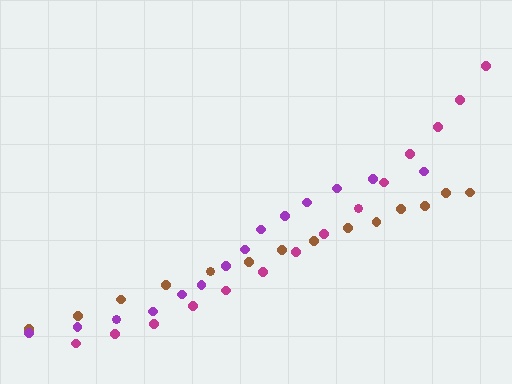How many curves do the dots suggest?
There are 3 distinct paths.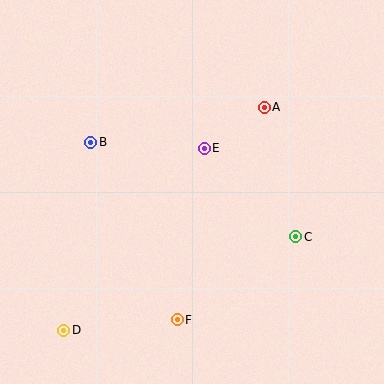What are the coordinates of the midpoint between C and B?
The midpoint between C and B is at (193, 189).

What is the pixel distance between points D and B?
The distance between D and B is 190 pixels.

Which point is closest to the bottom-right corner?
Point C is closest to the bottom-right corner.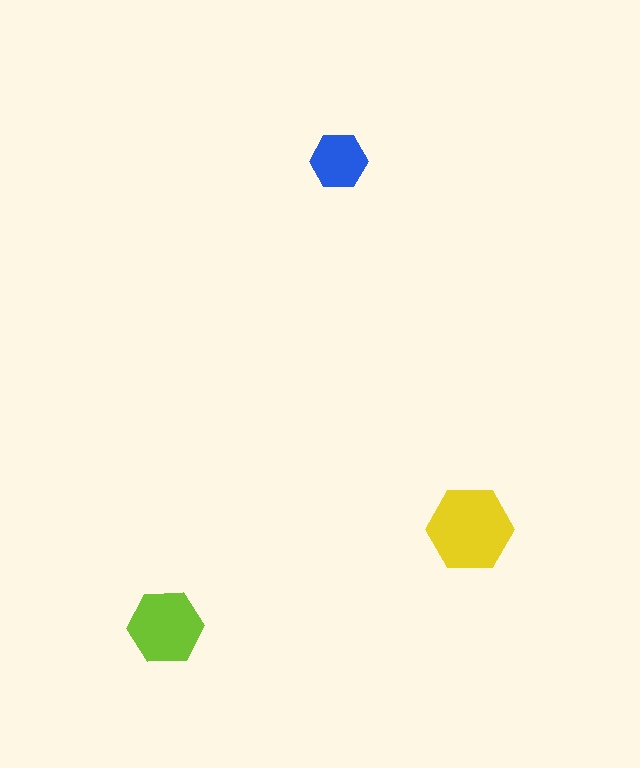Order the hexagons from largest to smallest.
the yellow one, the lime one, the blue one.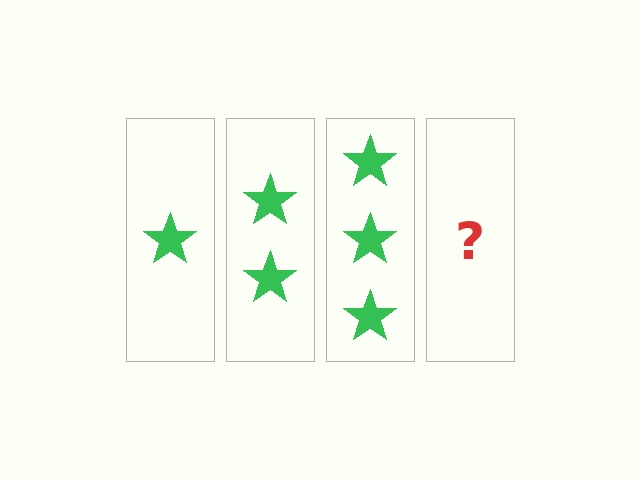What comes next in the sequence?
The next element should be 4 stars.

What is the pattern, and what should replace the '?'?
The pattern is that each step adds one more star. The '?' should be 4 stars.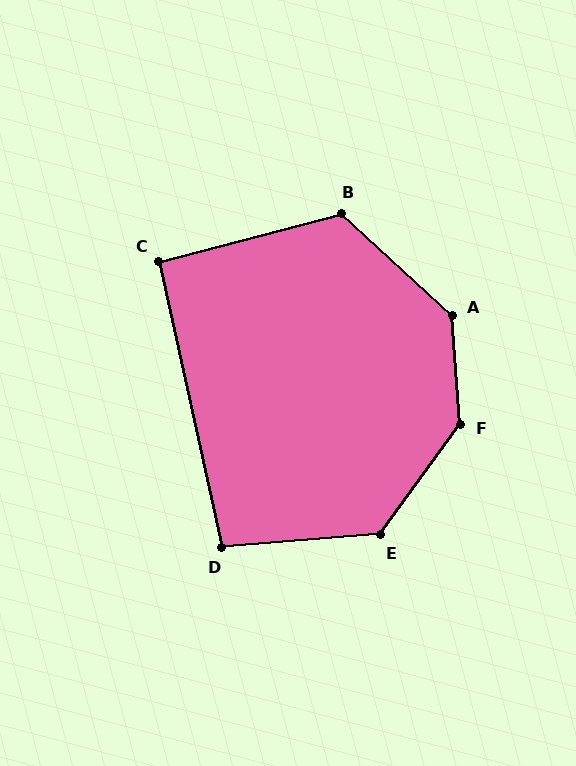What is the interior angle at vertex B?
Approximately 123 degrees (obtuse).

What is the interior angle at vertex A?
Approximately 137 degrees (obtuse).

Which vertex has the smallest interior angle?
C, at approximately 92 degrees.